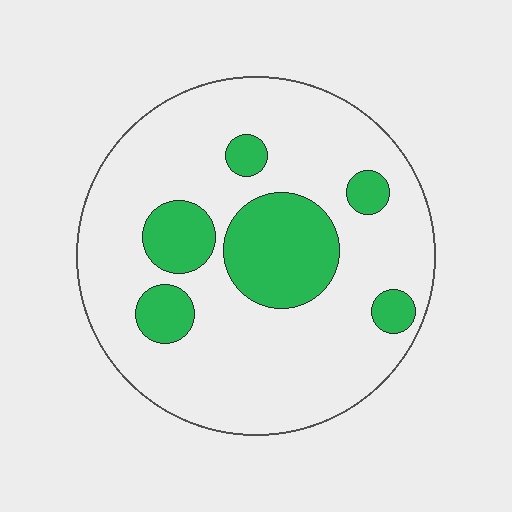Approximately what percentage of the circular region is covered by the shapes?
Approximately 20%.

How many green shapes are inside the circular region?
6.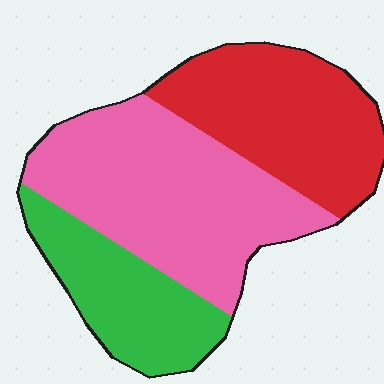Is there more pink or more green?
Pink.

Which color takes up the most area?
Pink, at roughly 45%.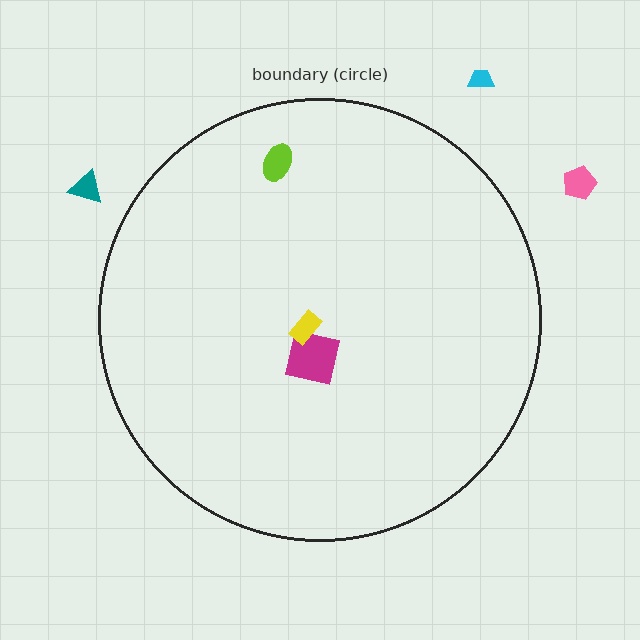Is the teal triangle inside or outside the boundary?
Outside.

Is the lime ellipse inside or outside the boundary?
Inside.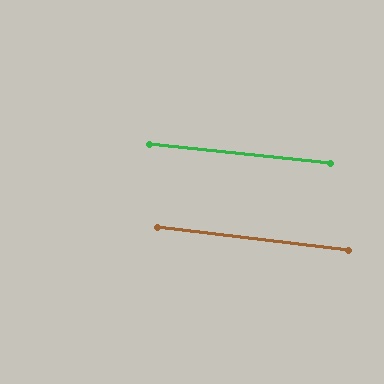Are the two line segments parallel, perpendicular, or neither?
Parallel — their directions differ by only 0.8°.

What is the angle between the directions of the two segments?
Approximately 1 degree.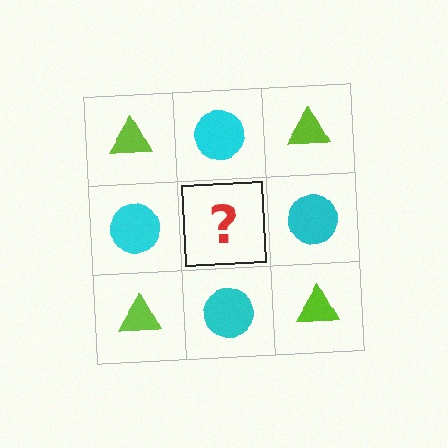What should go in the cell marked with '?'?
The missing cell should contain a lime triangle.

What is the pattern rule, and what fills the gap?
The rule is that it alternates lime triangle and cyan circle in a checkerboard pattern. The gap should be filled with a lime triangle.